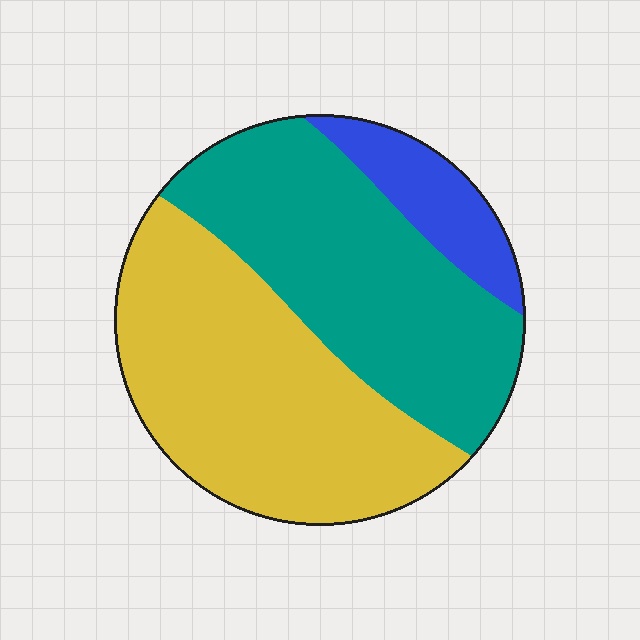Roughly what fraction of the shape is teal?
Teal covers around 40% of the shape.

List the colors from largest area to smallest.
From largest to smallest: yellow, teal, blue.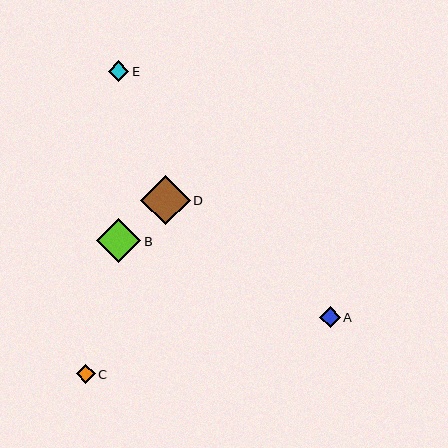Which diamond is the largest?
Diamond D is the largest with a size of approximately 49 pixels.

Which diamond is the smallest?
Diamond C is the smallest with a size of approximately 19 pixels.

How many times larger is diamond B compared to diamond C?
Diamond B is approximately 2.3 times the size of diamond C.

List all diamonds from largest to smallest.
From largest to smallest: D, B, A, E, C.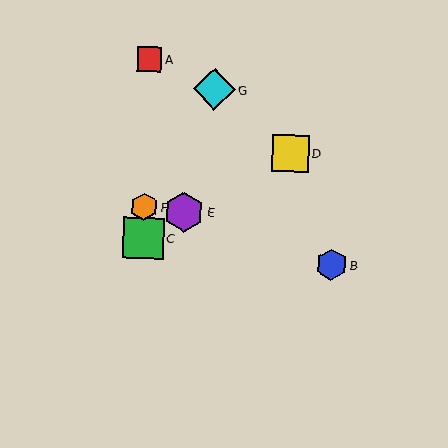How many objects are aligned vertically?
3 objects (A, C, F) are aligned vertically.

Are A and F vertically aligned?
Yes, both are at x≈150.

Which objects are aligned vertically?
Objects A, C, F are aligned vertically.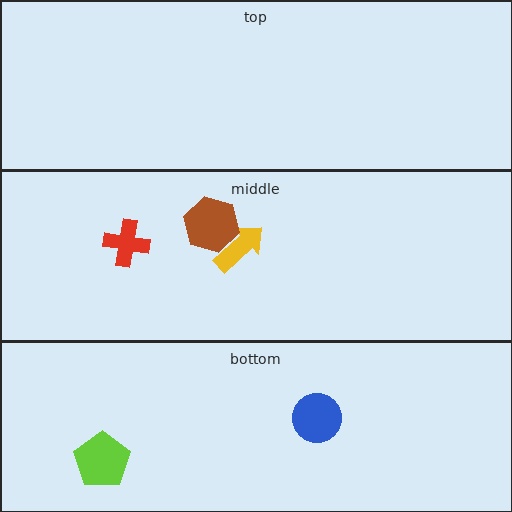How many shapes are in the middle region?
3.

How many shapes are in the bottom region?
2.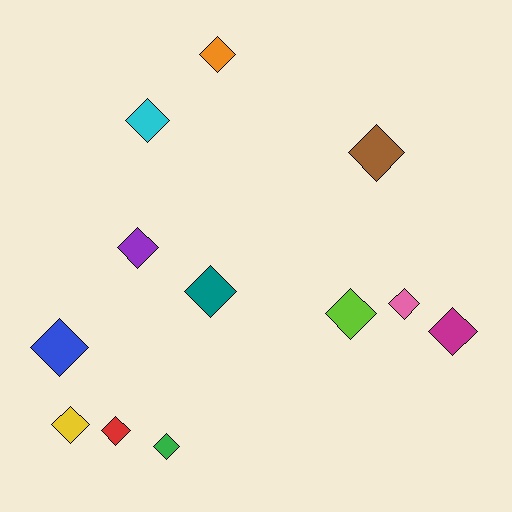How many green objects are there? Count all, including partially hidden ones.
There is 1 green object.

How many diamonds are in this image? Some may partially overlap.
There are 12 diamonds.